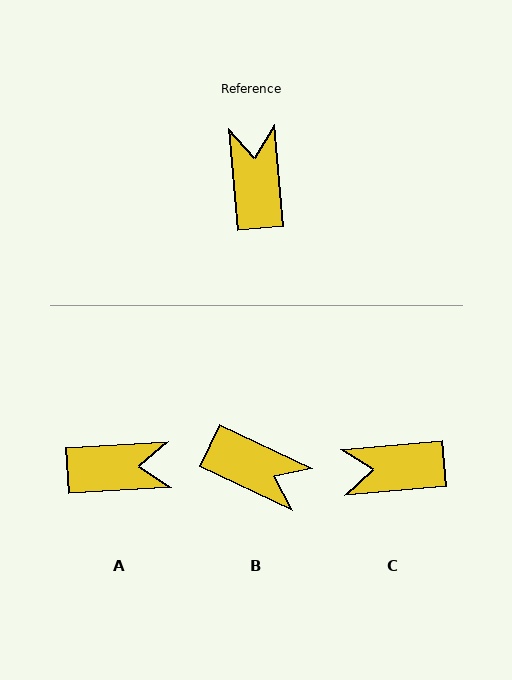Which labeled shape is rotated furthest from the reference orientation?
B, about 120 degrees away.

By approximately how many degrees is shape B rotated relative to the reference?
Approximately 120 degrees clockwise.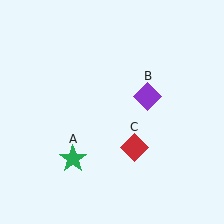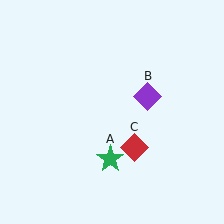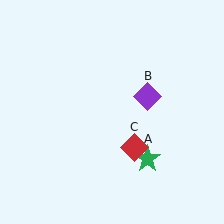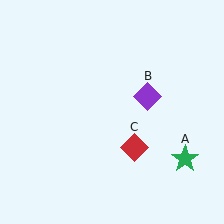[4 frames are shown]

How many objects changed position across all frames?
1 object changed position: green star (object A).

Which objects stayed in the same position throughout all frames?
Purple diamond (object B) and red diamond (object C) remained stationary.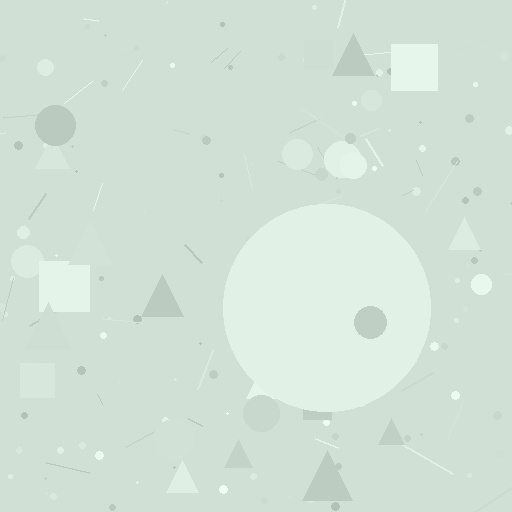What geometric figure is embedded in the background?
A circle is embedded in the background.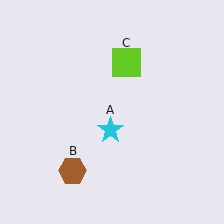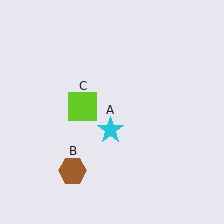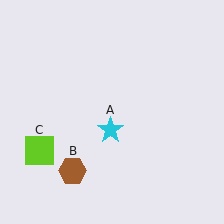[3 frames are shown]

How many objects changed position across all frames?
1 object changed position: lime square (object C).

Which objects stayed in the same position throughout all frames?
Cyan star (object A) and brown hexagon (object B) remained stationary.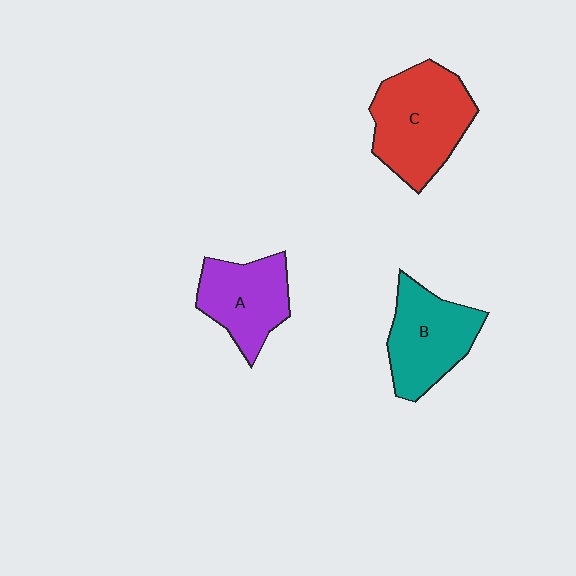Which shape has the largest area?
Shape C (red).